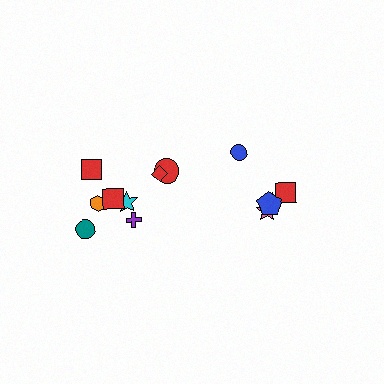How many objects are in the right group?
There are 5 objects.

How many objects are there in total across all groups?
There are 13 objects.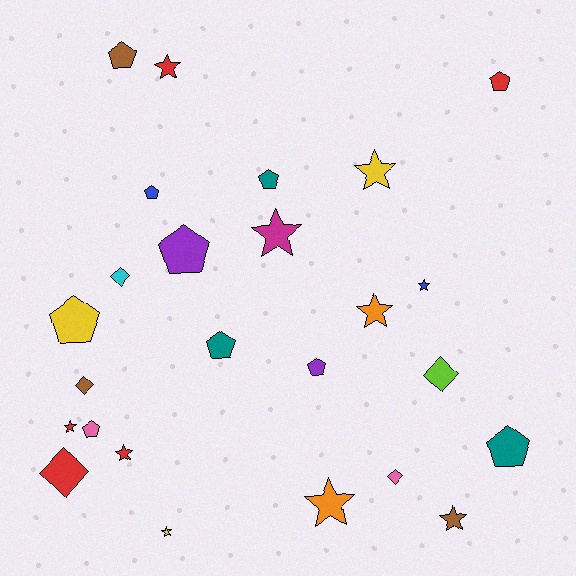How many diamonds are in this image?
There are 5 diamonds.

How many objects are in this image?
There are 25 objects.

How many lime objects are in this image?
There is 1 lime object.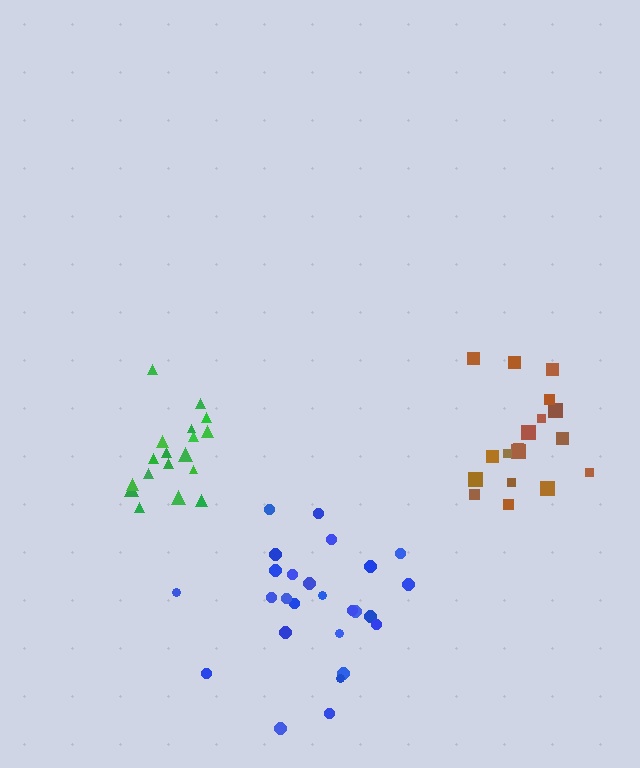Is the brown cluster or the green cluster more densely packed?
Green.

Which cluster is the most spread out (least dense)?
Blue.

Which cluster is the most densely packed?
Green.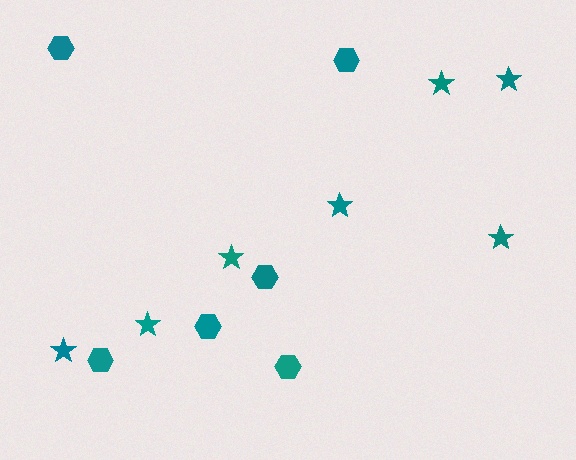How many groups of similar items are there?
There are 2 groups: one group of hexagons (6) and one group of stars (7).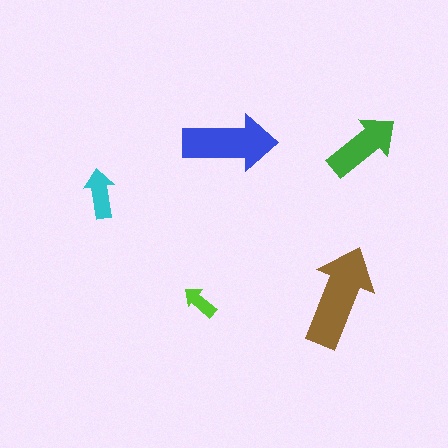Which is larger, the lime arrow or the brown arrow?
The brown one.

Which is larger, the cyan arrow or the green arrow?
The green one.